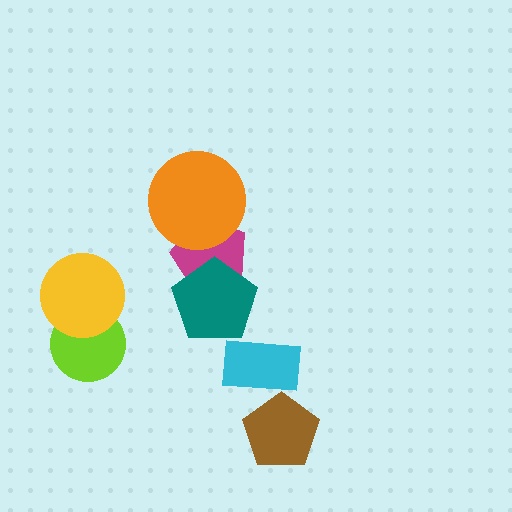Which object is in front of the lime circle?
The yellow circle is in front of the lime circle.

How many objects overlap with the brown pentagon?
1 object overlaps with the brown pentagon.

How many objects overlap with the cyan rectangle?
1 object overlaps with the cyan rectangle.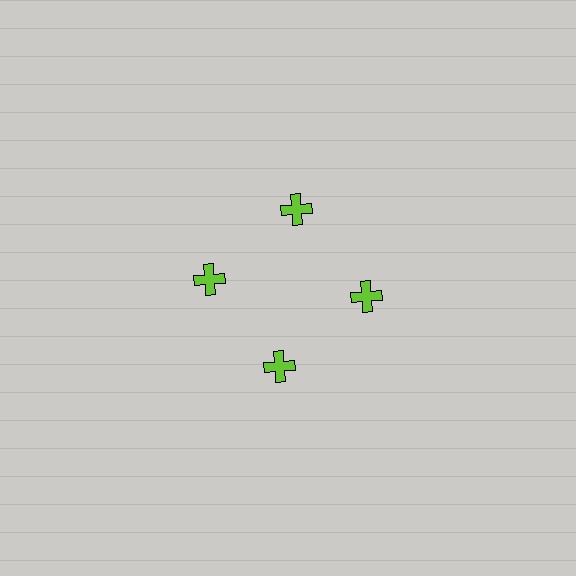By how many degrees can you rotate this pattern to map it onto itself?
The pattern maps onto itself every 90 degrees of rotation.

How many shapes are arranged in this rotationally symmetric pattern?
There are 4 shapes, arranged in 4 groups of 1.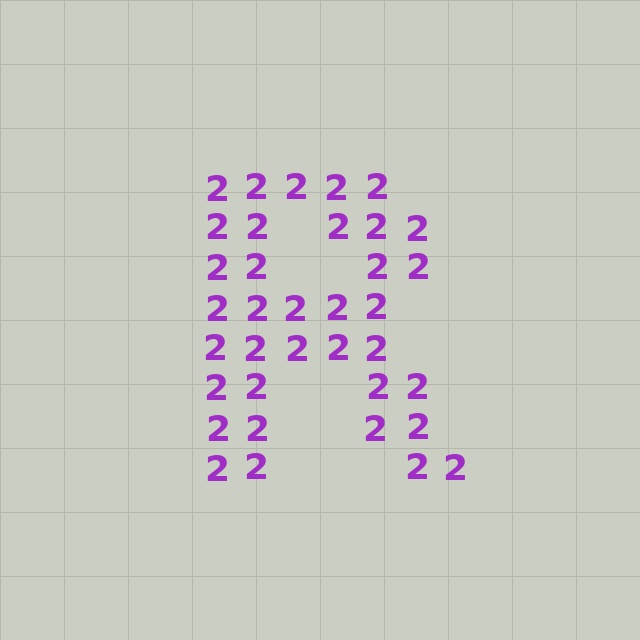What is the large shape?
The large shape is the letter R.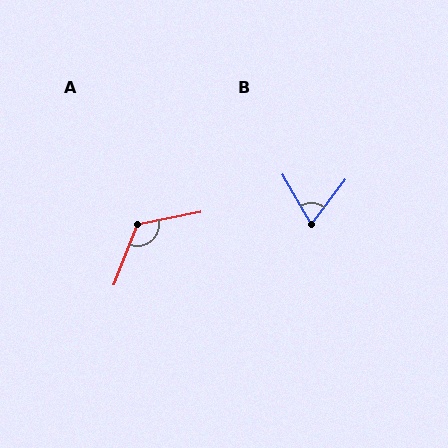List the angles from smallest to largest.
B (67°), A (122°).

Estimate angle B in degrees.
Approximately 67 degrees.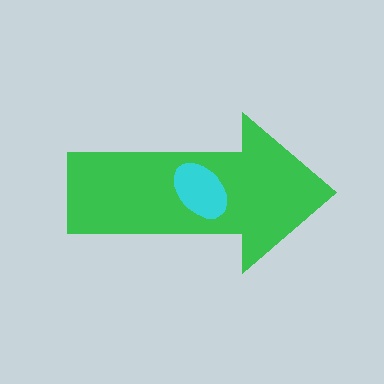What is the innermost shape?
The cyan ellipse.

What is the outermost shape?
The green arrow.